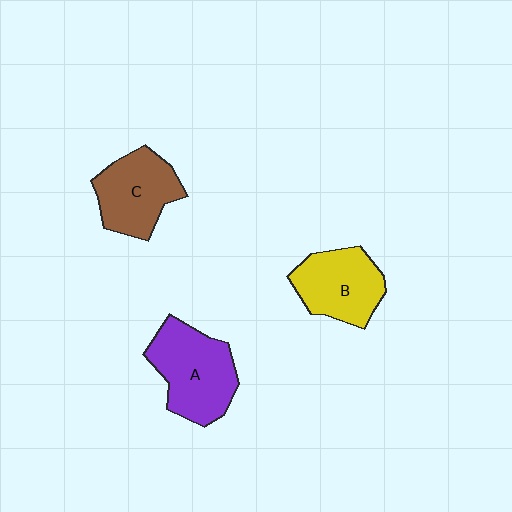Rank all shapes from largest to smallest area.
From largest to smallest: A (purple), C (brown), B (yellow).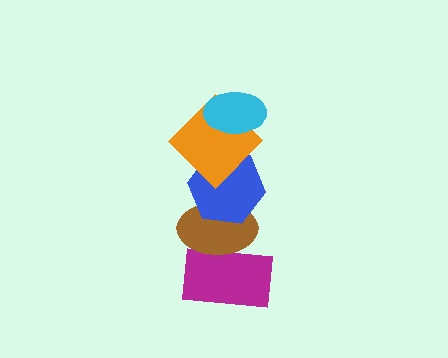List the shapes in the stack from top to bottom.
From top to bottom: the cyan ellipse, the orange diamond, the blue hexagon, the brown ellipse, the magenta rectangle.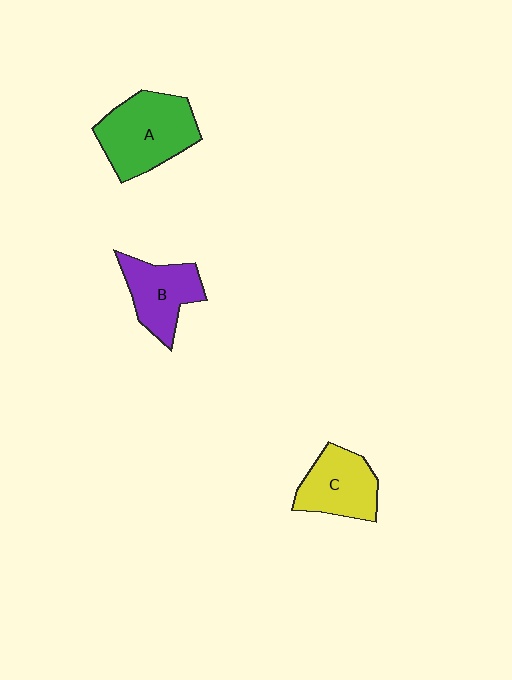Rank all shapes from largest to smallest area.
From largest to smallest: A (green), C (yellow), B (purple).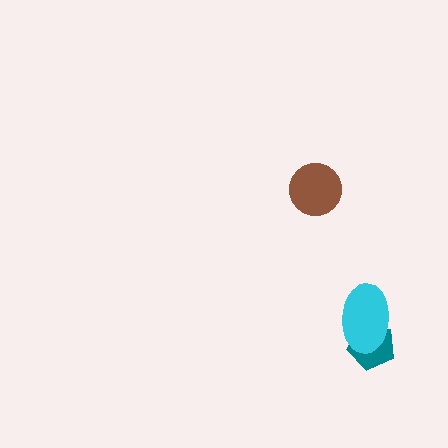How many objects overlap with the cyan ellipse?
1 object overlaps with the cyan ellipse.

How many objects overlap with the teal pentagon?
1 object overlaps with the teal pentagon.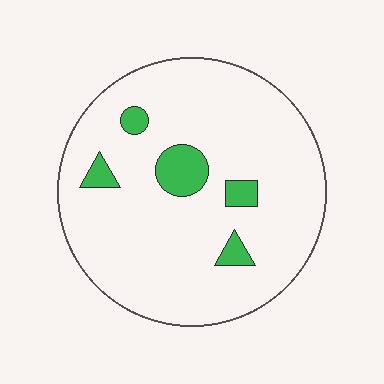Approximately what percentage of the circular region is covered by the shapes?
Approximately 10%.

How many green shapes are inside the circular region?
5.